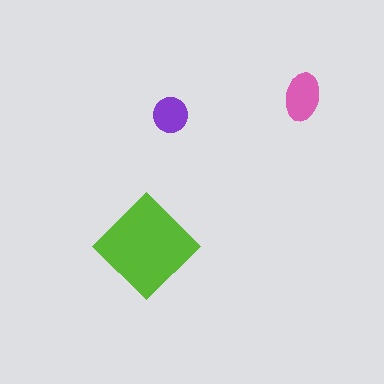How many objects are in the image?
There are 3 objects in the image.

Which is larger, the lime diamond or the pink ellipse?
The lime diamond.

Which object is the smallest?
The purple circle.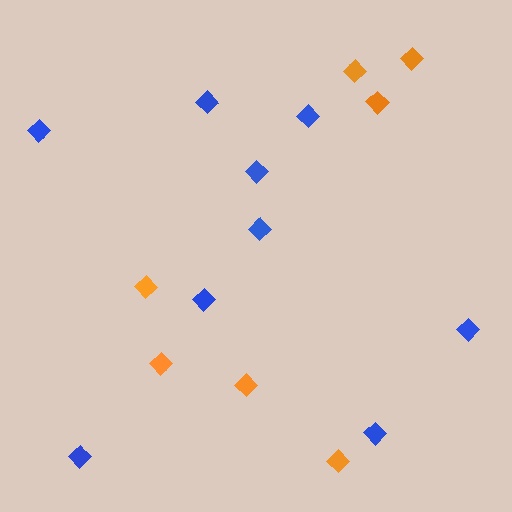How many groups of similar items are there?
There are 2 groups: one group of orange diamonds (7) and one group of blue diamonds (9).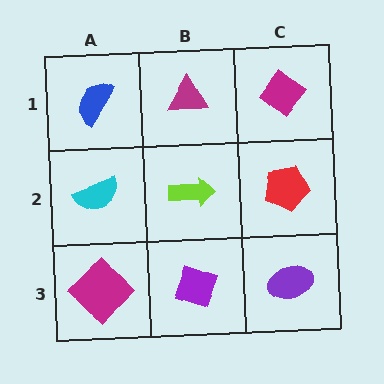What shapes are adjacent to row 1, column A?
A cyan semicircle (row 2, column A), a magenta triangle (row 1, column B).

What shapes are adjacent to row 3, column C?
A red pentagon (row 2, column C), a purple diamond (row 3, column B).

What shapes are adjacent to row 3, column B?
A lime arrow (row 2, column B), a magenta diamond (row 3, column A), a purple ellipse (row 3, column C).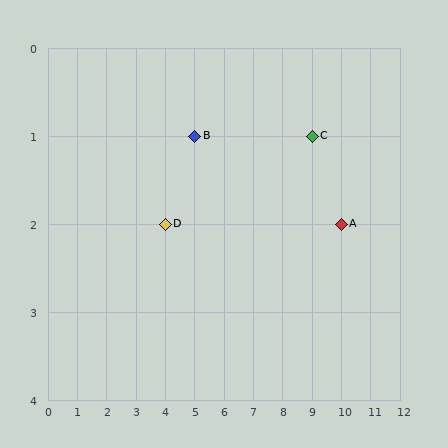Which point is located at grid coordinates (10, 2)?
Point A is at (10, 2).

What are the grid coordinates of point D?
Point D is at grid coordinates (4, 2).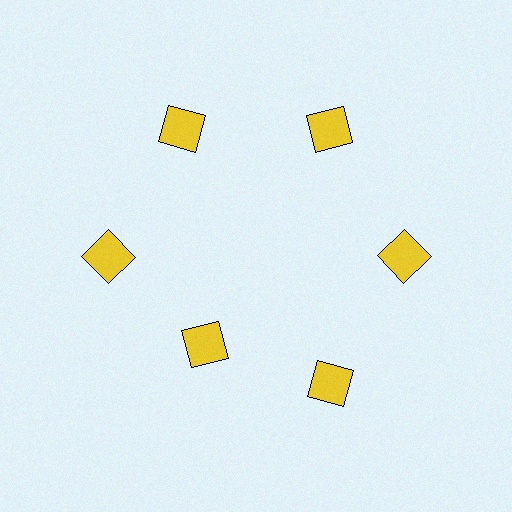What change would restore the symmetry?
The symmetry would be restored by moving it outward, back onto the ring so that all 6 squares sit at equal angles and equal distance from the center.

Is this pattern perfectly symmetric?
No. The 6 yellow squares are arranged in a ring, but one element near the 7 o'clock position is pulled inward toward the center, breaking the 6-fold rotational symmetry.